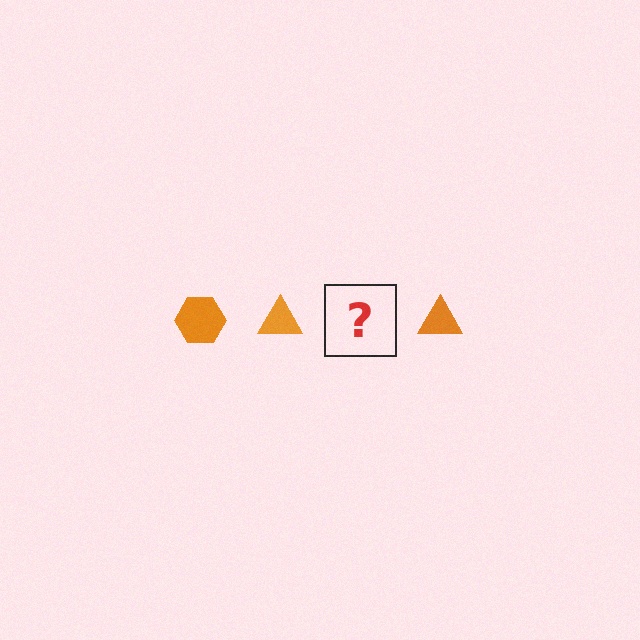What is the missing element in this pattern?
The missing element is an orange hexagon.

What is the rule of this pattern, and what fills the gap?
The rule is that the pattern cycles through hexagon, triangle shapes in orange. The gap should be filled with an orange hexagon.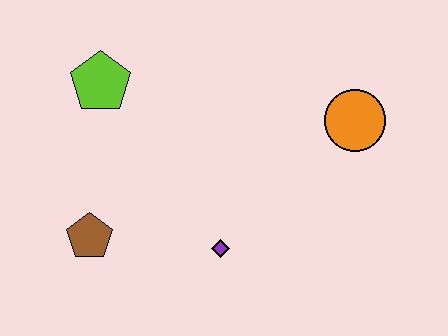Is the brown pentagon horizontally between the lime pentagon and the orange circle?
No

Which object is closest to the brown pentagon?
The purple diamond is closest to the brown pentagon.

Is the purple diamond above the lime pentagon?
No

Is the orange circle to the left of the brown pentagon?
No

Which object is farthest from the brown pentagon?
The orange circle is farthest from the brown pentagon.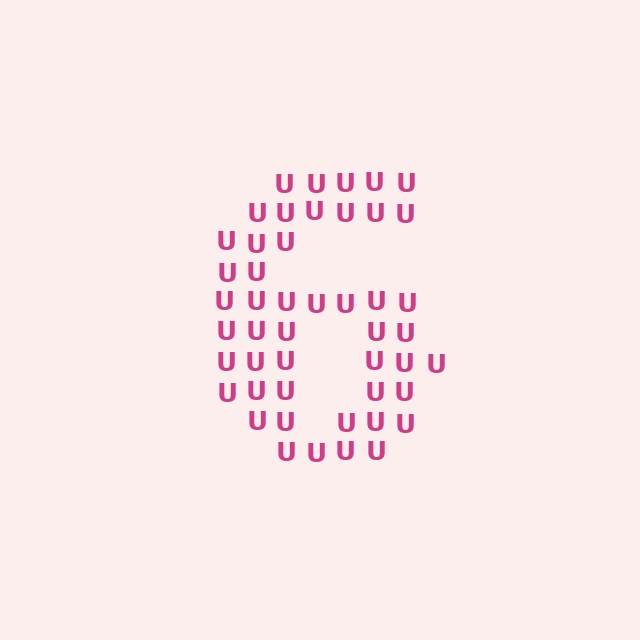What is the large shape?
The large shape is the digit 6.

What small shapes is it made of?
It is made of small letter U's.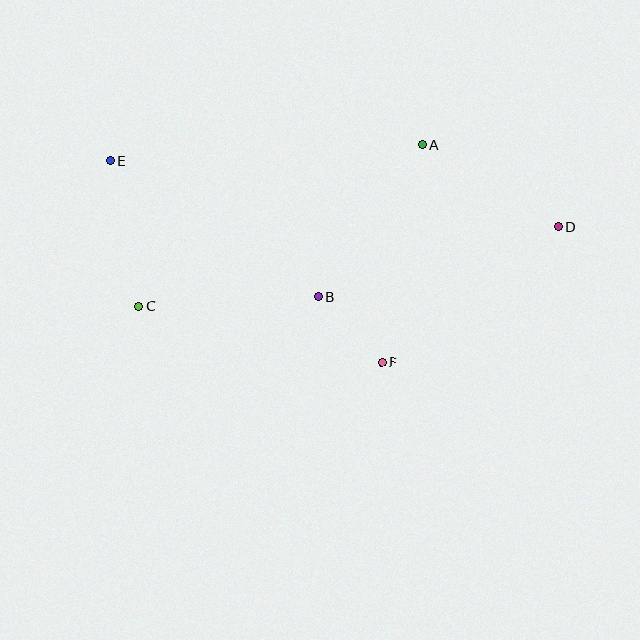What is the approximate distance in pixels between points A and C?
The distance between A and C is approximately 326 pixels.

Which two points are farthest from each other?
Points D and E are farthest from each other.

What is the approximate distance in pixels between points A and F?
The distance between A and F is approximately 221 pixels.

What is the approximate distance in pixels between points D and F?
The distance between D and F is approximately 223 pixels.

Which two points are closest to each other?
Points B and F are closest to each other.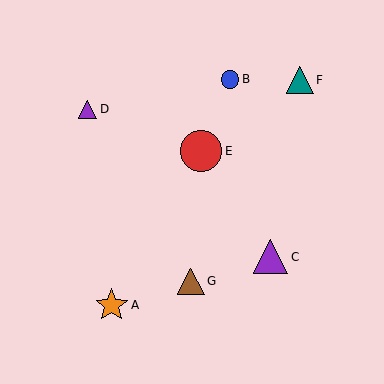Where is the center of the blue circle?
The center of the blue circle is at (230, 79).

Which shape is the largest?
The red circle (labeled E) is the largest.